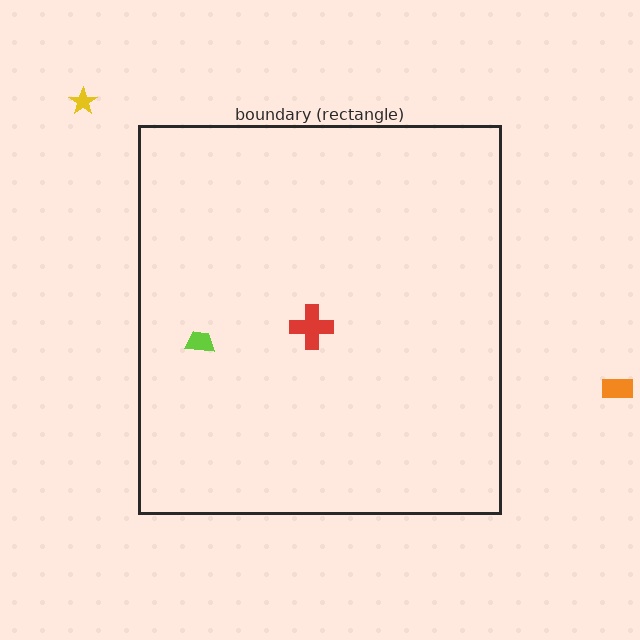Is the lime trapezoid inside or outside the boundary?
Inside.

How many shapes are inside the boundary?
2 inside, 2 outside.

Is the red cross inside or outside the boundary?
Inside.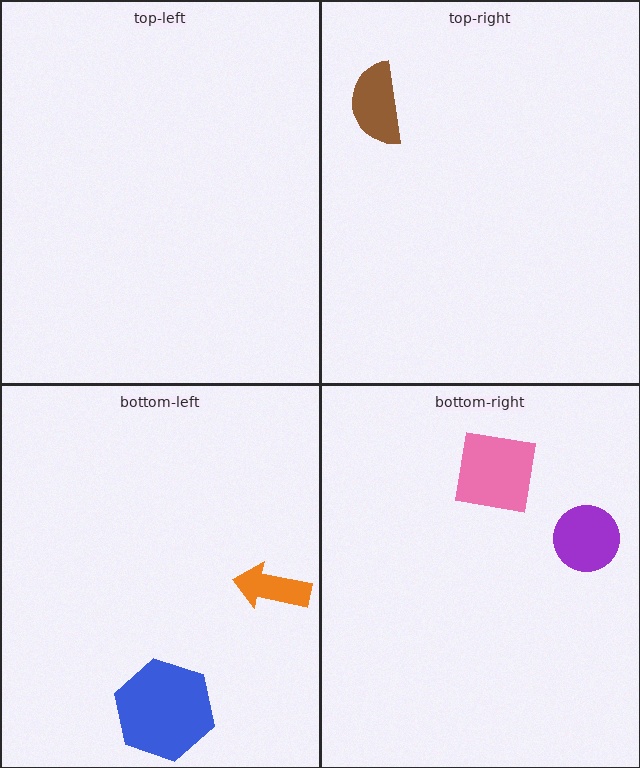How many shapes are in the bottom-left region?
2.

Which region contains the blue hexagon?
The bottom-left region.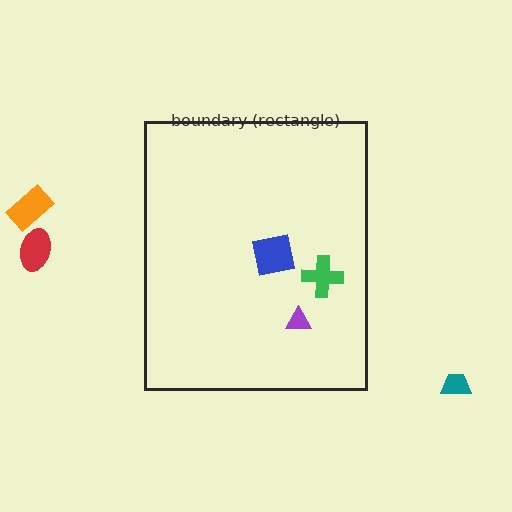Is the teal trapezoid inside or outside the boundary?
Outside.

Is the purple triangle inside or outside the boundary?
Inside.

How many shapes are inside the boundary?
3 inside, 3 outside.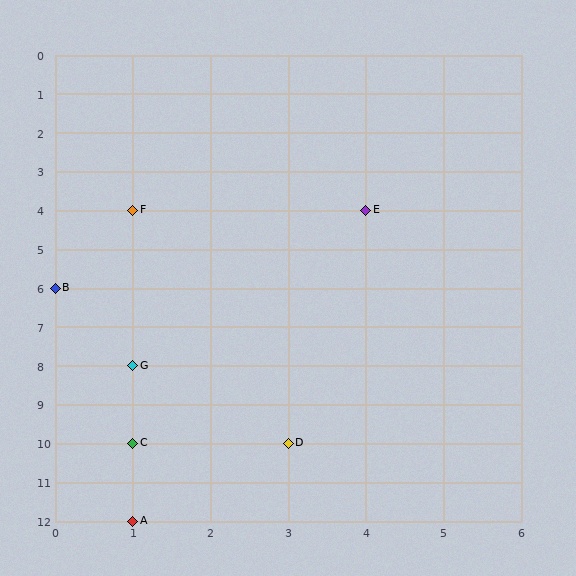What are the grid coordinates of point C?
Point C is at grid coordinates (1, 10).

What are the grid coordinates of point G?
Point G is at grid coordinates (1, 8).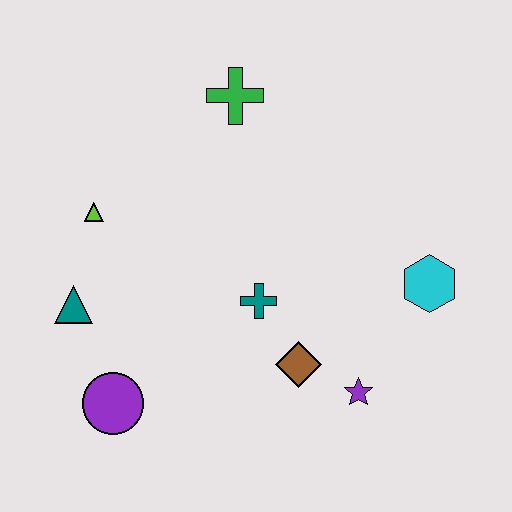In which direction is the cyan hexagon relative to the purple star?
The cyan hexagon is above the purple star.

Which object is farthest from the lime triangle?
The cyan hexagon is farthest from the lime triangle.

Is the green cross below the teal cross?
No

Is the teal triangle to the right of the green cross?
No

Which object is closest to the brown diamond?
The purple star is closest to the brown diamond.